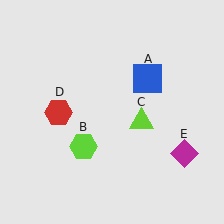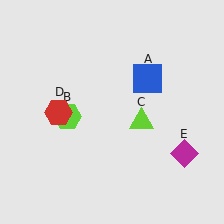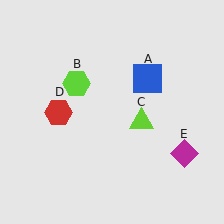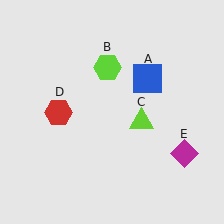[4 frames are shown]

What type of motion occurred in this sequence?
The lime hexagon (object B) rotated clockwise around the center of the scene.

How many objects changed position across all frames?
1 object changed position: lime hexagon (object B).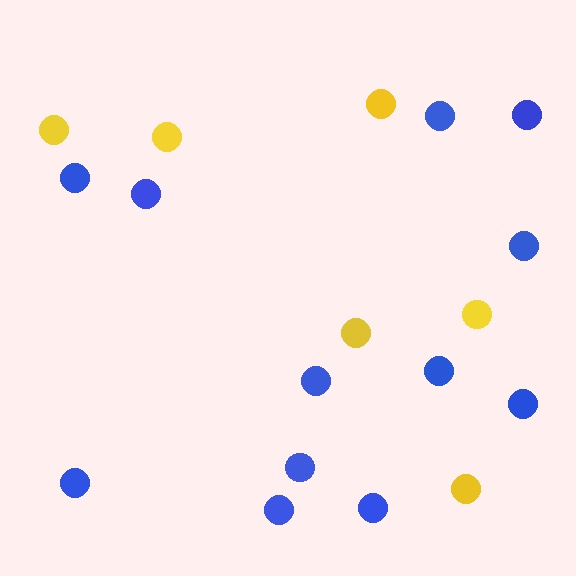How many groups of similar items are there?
There are 2 groups: one group of blue circles (12) and one group of yellow circles (6).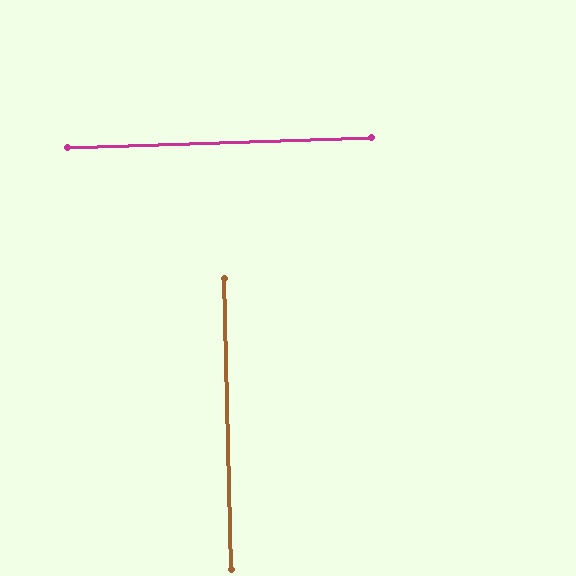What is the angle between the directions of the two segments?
Approximately 89 degrees.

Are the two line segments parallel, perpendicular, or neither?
Perpendicular — they meet at approximately 89°.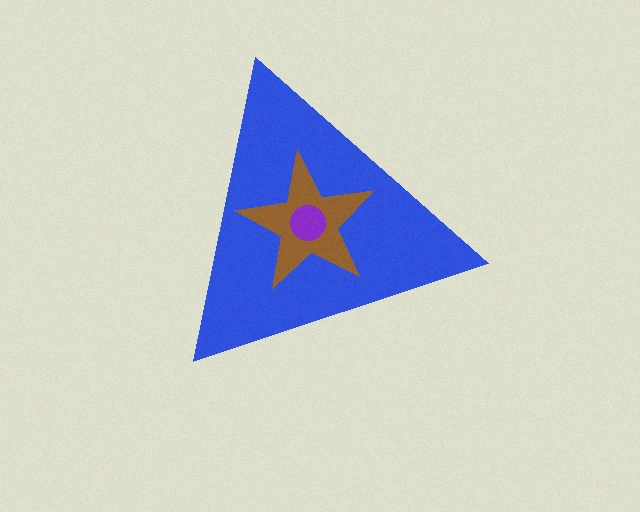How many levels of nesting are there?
3.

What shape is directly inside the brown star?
The purple circle.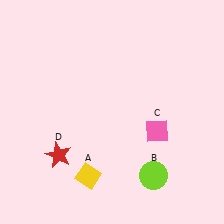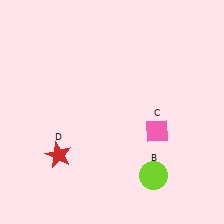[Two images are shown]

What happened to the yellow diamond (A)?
The yellow diamond (A) was removed in Image 2. It was in the bottom-left area of Image 1.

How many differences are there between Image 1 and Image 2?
There is 1 difference between the two images.